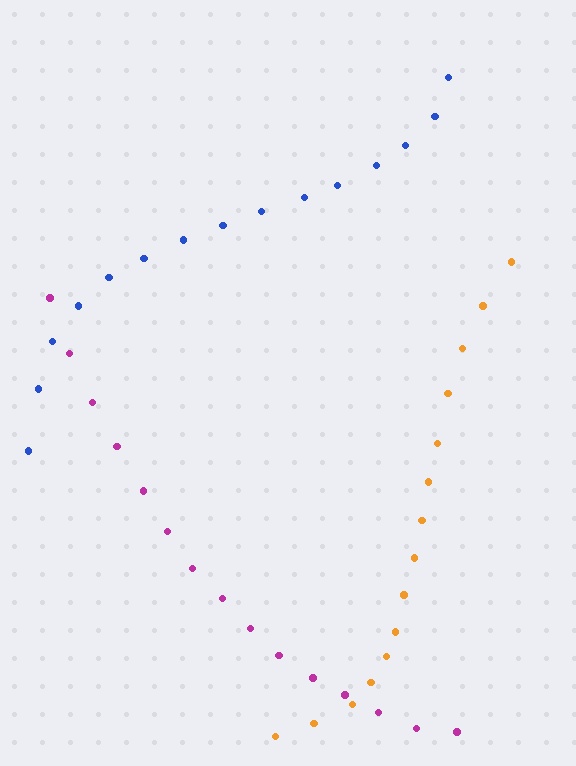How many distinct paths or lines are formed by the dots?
There are 3 distinct paths.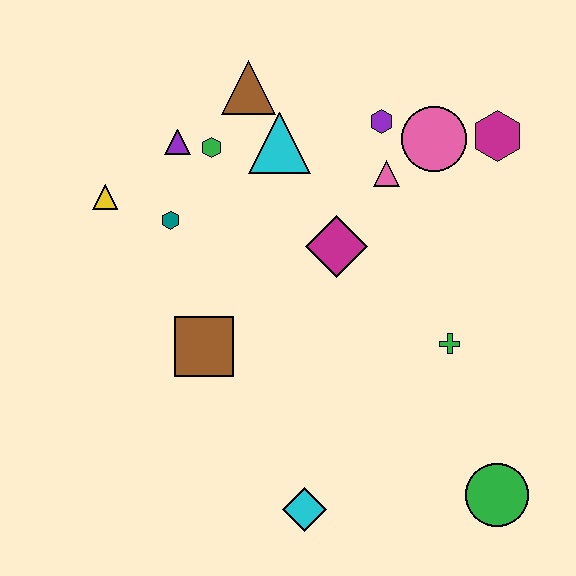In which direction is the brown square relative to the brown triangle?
The brown square is below the brown triangle.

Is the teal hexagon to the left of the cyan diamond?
Yes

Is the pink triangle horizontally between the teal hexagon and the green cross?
Yes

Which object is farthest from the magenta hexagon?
The cyan diamond is farthest from the magenta hexagon.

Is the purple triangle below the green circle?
No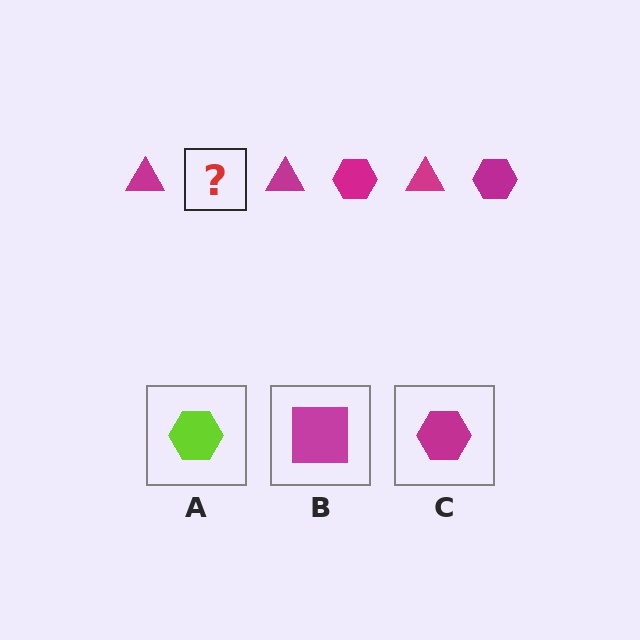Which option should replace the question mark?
Option C.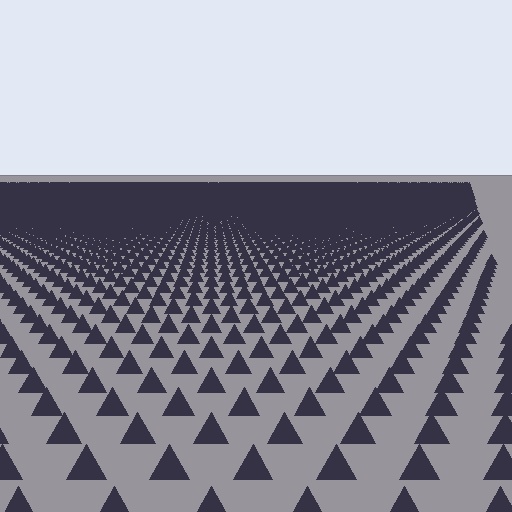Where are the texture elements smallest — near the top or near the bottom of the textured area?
Near the top.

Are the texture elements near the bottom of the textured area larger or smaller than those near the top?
Larger. Near the bottom, elements are closer to the viewer and appear at a bigger on-screen size.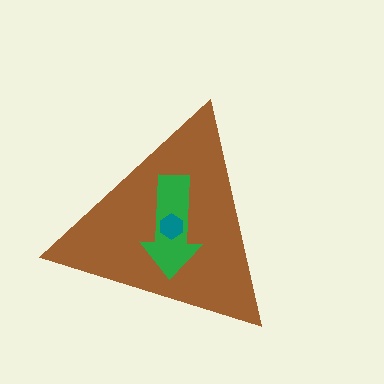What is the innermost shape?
The teal hexagon.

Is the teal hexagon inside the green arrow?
Yes.